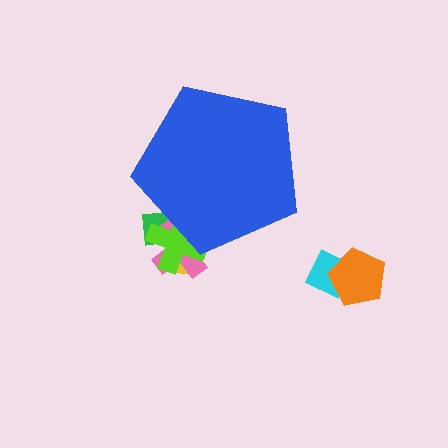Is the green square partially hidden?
Yes, the green square is partially hidden behind the blue pentagon.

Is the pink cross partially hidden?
Yes, the pink cross is partially hidden behind the blue pentagon.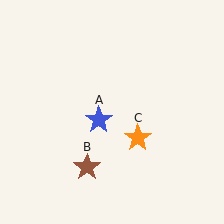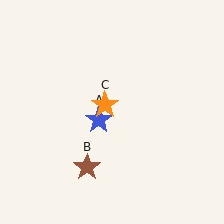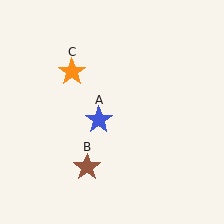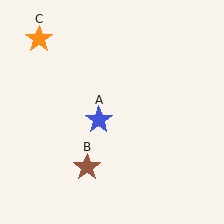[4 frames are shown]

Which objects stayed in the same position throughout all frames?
Blue star (object A) and brown star (object B) remained stationary.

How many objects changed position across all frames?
1 object changed position: orange star (object C).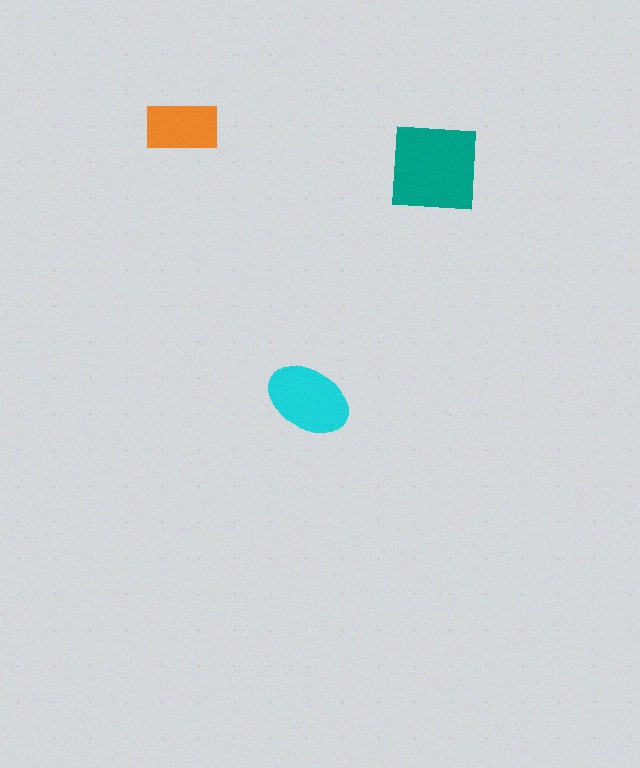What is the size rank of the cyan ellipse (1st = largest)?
2nd.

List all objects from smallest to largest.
The orange rectangle, the cyan ellipse, the teal square.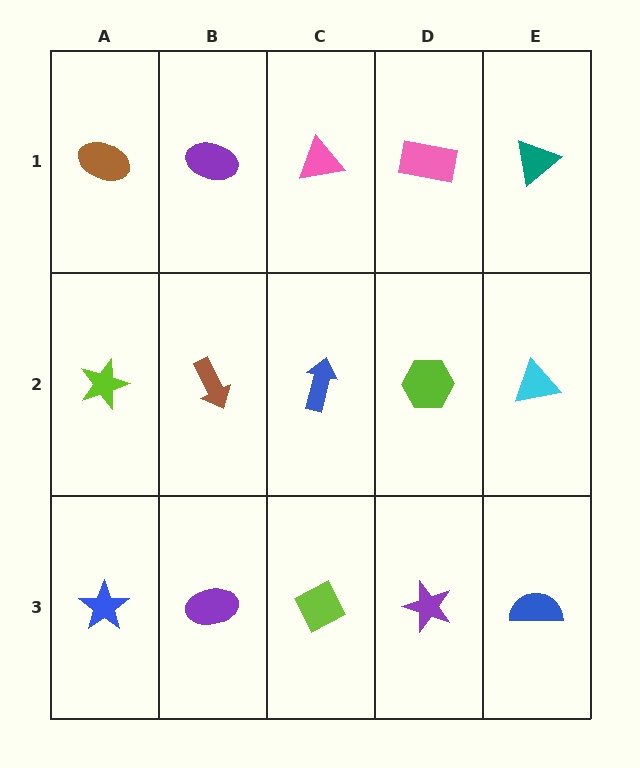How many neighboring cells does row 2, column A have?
3.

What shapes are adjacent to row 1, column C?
A blue arrow (row 2, column C), a purple ellipse (row 1, column B), a pink rectangle (row 1, column D).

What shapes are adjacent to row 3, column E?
A cyan triangle (row 2, column E), a purple star (row 3, column D).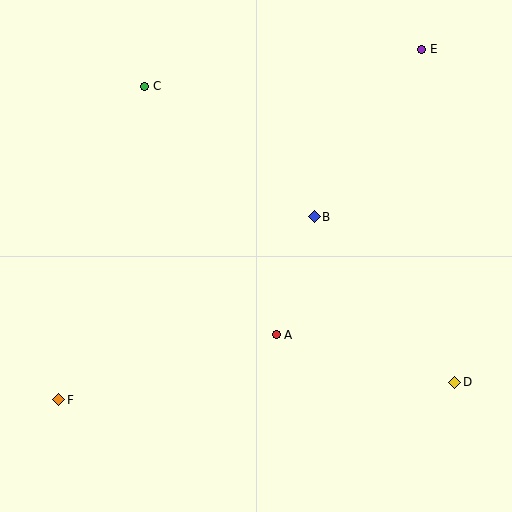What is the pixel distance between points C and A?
The distance between C and A is 281 pixels.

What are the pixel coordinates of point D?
Point D is at (455, 382).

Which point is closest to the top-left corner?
Point C is closest to the top-left corner.